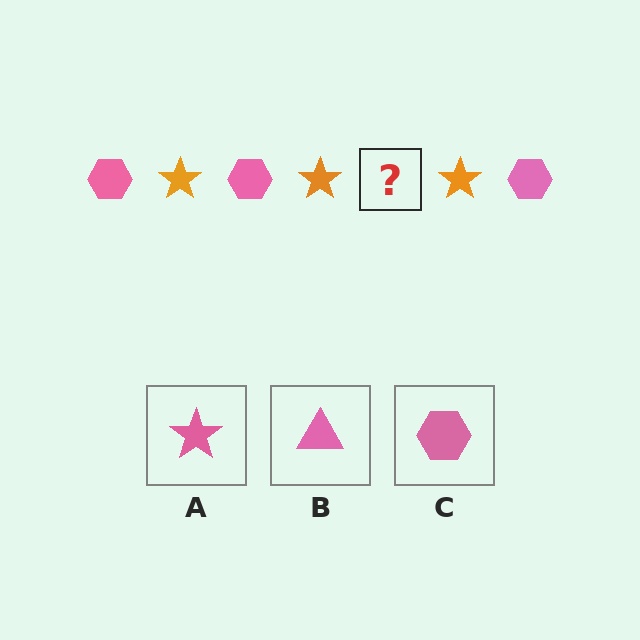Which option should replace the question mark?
Option C.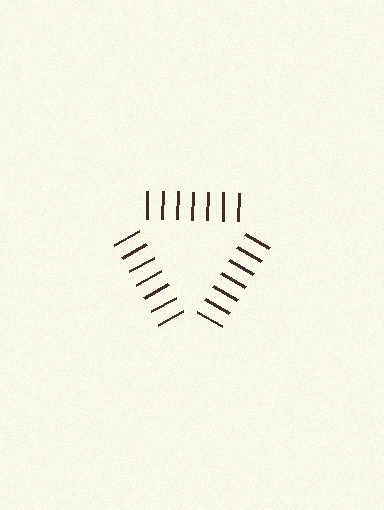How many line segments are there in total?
21 — 7 along each of the 3 edges.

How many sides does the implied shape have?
3 sides — the line-ends trace a triangle.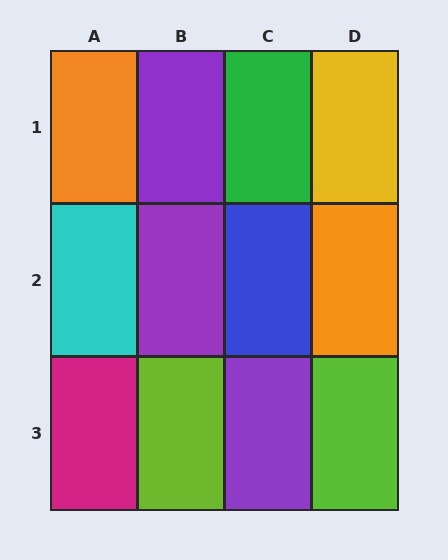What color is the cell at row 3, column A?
Magenta.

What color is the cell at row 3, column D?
Lime.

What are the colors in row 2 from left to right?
Cyan, purple, blue, orange.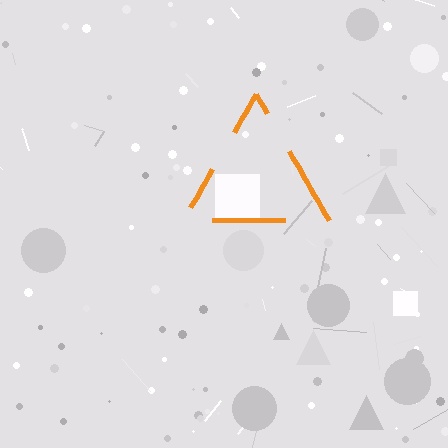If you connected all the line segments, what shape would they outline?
They would outline a triangle.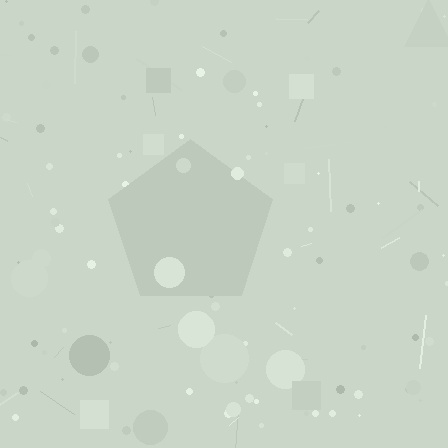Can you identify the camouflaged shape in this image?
The camouflaged shape is a pentagon.